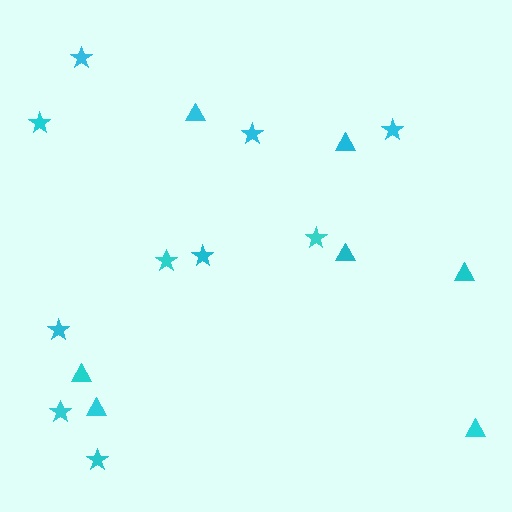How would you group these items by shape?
There are 2 groups: one group of triangles (7) and one group of stars (10).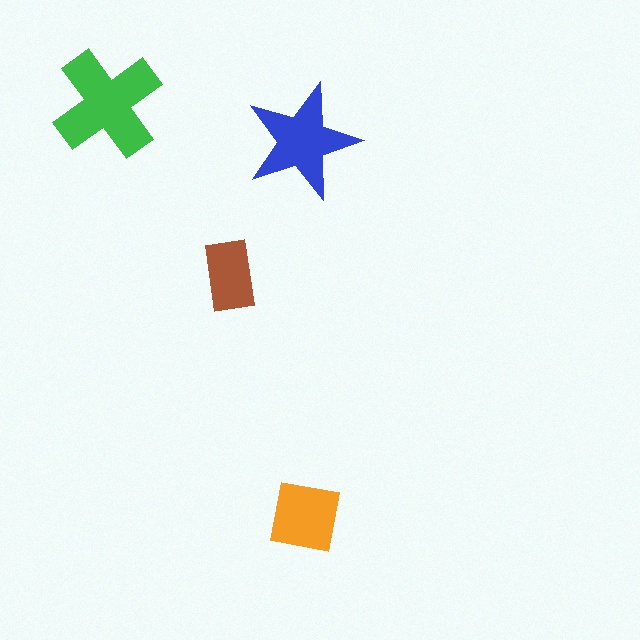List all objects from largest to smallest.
The green cross, the blue star, the orange square, the brown rectangle.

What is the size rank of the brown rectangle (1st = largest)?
4th.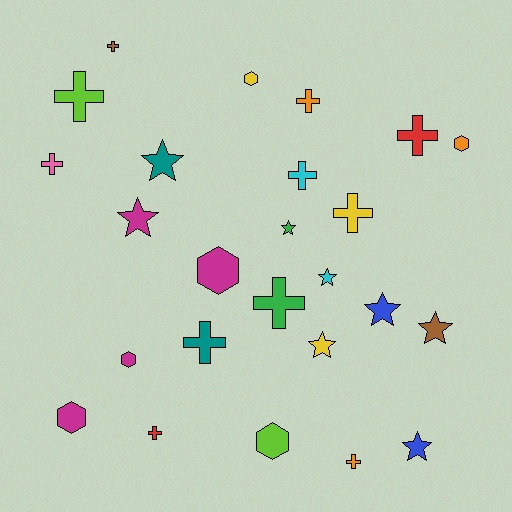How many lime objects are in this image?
There are 2 lime objects.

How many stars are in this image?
There are 8 stars.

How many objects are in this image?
There are 25 objects.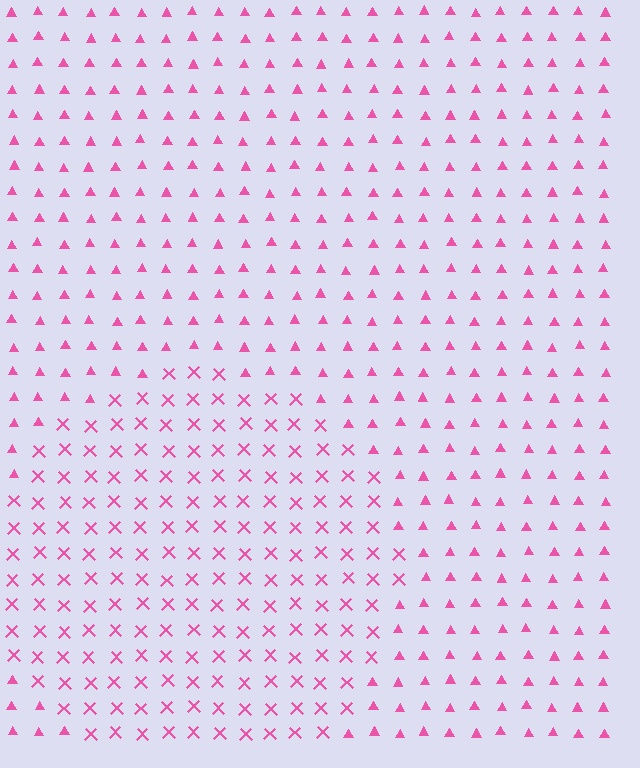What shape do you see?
I see a circle.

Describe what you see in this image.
The image is filled with small pink elements arranged in a uniform grid. A circle-shaped region contains X marks, while the surrounding area contains triangles. The boundary is defined purely by the change in element shape.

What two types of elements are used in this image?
The image uses X marks inside the circle region and triangles outside it.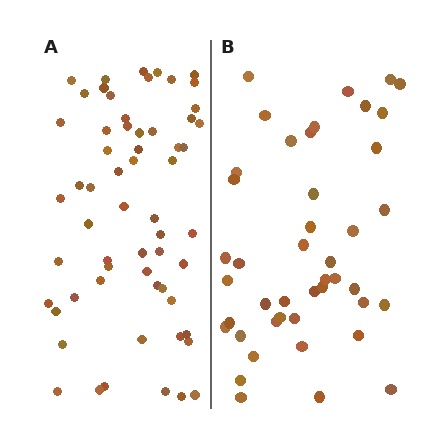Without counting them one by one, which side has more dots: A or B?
Region A (the left region) has more dots.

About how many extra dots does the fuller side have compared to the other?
Region A has approximately 15 more dots than region B.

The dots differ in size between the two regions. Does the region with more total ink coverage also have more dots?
No. Region B has more total ink coverage because its dots are larger, but region A actually contains more individual dots. Total area can be misleading — the number of items is what matters here.